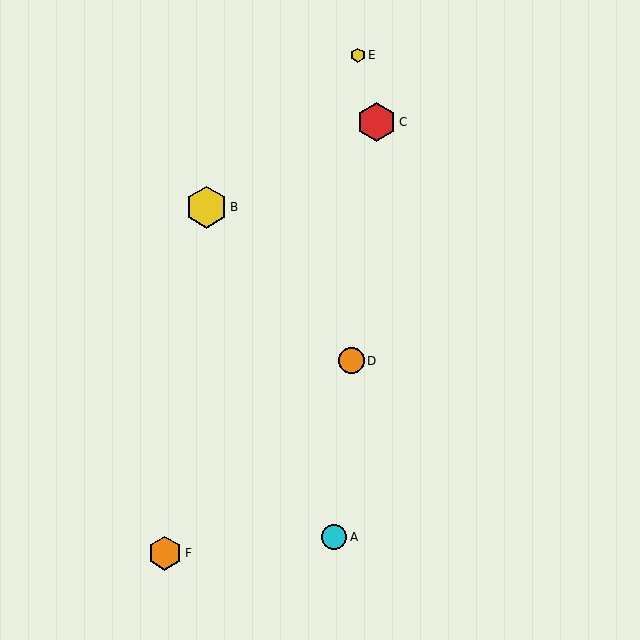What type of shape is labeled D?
Shape D is an orange circle.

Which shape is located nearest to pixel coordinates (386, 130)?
The red hexagon (labeled C) at (376, 122) is nearest to that location.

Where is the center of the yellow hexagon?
The center of the yellow hexagon is at (358, 55).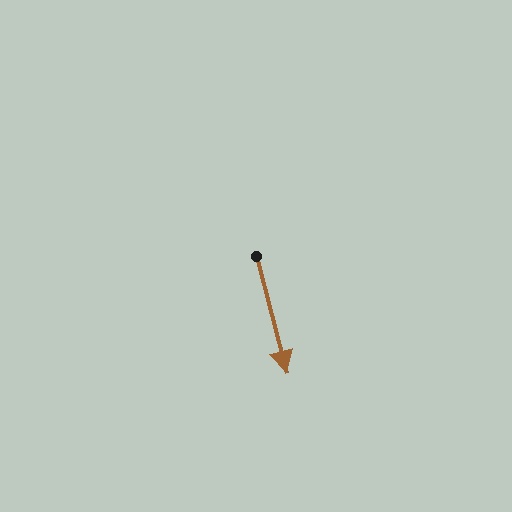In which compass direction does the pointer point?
South.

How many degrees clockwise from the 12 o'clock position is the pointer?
Approximately 165 degrees.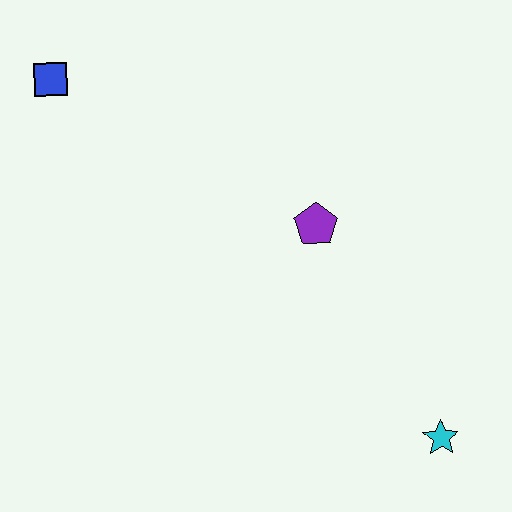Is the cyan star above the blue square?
No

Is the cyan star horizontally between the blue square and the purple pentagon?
No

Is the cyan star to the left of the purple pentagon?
No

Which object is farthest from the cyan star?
The blue square is farthest from the cyan star.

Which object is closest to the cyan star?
The purple pentagon is closest to the cyan star.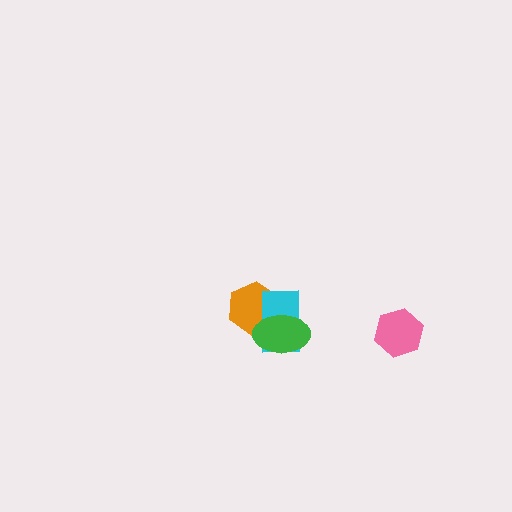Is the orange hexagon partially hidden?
Yes, it is partially covered by another shape.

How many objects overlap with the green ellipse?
2 objects overlap with the green ellipse.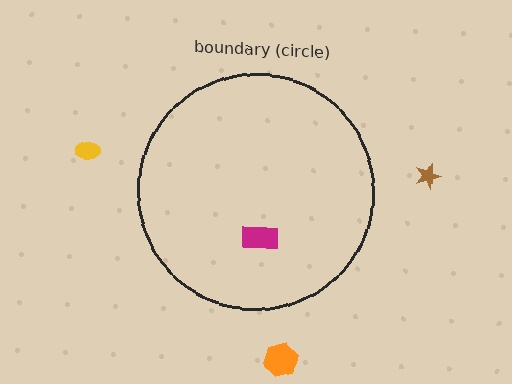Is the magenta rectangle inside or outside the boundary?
Inside.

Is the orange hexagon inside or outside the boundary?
Outside.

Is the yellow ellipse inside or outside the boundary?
Outside.